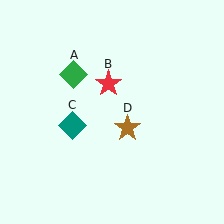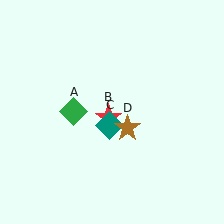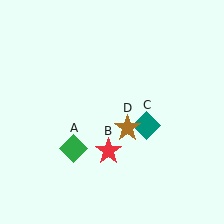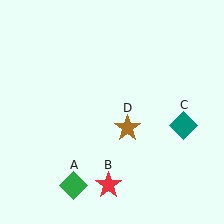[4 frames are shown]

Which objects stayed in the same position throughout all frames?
Brown star (object D) remained stationary.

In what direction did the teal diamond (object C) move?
The teal diamond (object C) moved right.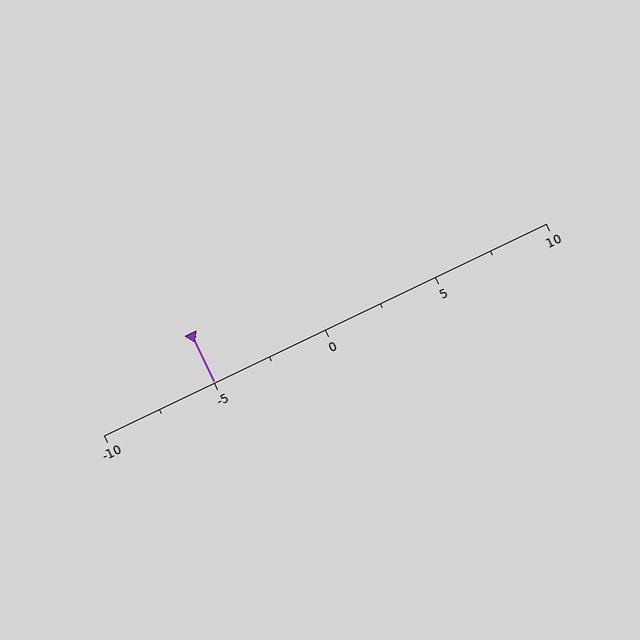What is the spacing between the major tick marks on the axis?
The major ticks are spaced 5 apart.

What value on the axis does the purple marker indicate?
The marker indicates approximately -5.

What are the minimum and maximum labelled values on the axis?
The axis runs from -10 to 10.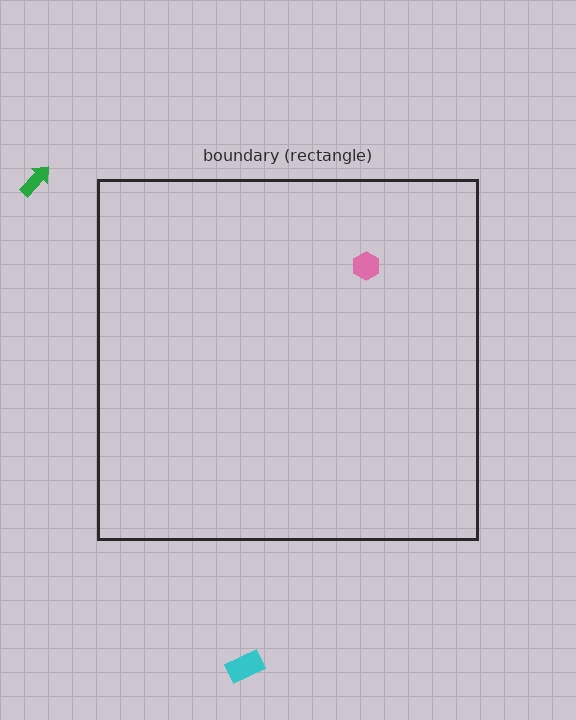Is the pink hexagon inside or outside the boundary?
Inside.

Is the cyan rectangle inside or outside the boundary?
Outside.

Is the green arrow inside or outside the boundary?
Outside.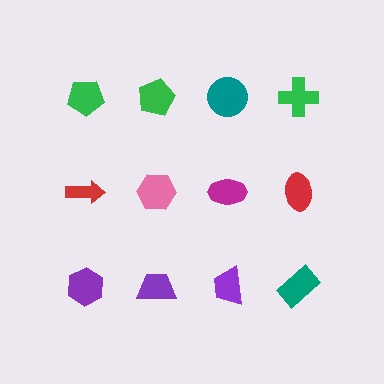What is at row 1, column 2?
A green pentagon.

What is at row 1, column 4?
A green cross.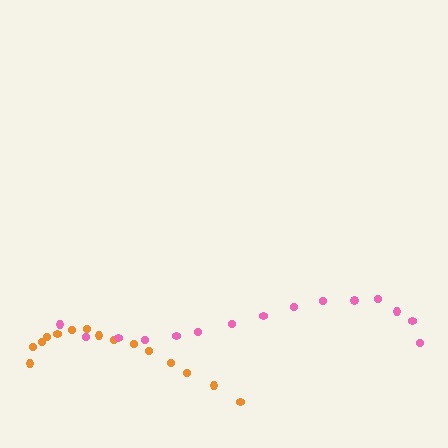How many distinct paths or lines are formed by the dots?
There are 2 distinct paths.